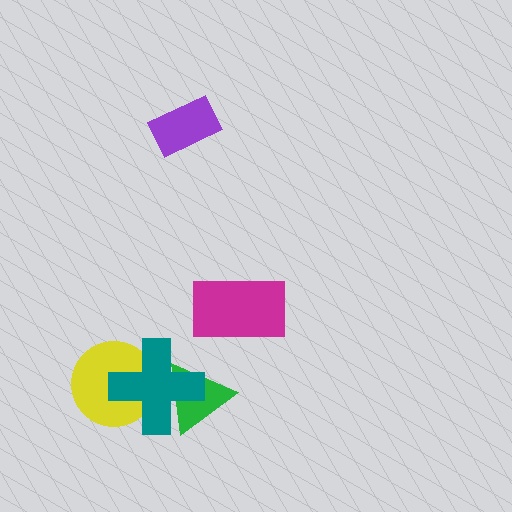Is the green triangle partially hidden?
Yes, it is partially covered by another shape.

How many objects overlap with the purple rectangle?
0 objects overlap with the purple rectangle.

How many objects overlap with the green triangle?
1 object overlaps with the green triangle.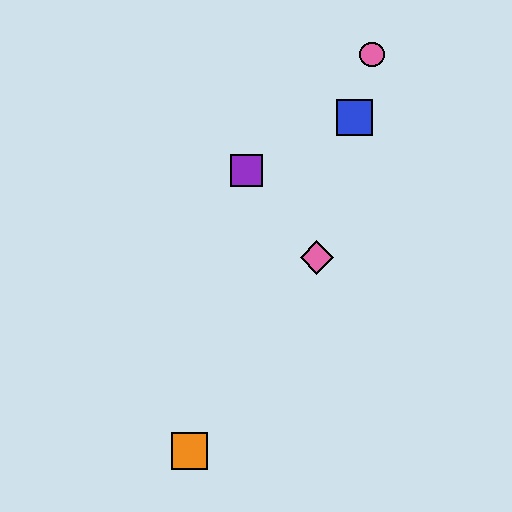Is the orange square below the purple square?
Yes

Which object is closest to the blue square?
The pink circle is closest to the blue square.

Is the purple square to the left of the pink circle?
Yes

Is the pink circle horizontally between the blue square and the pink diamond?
No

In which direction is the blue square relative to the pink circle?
The blue square is below the pink circle.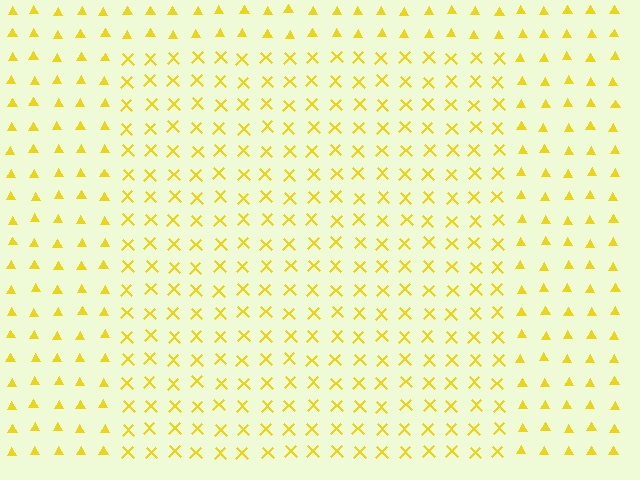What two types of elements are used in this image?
The image uses X marks inside the rectangle region and triangles outside it.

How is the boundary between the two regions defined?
The boundary is defined by a change in element shape: X marks inside vs. triangles outside. All elements share the same color and spacing.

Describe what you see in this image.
The image is filled with small yellow elements arranged in a uniform grid. A rectangle-shaped region contains X marks, while the surrounding area contains triangles. The boundary is defined purely by the change in element shape.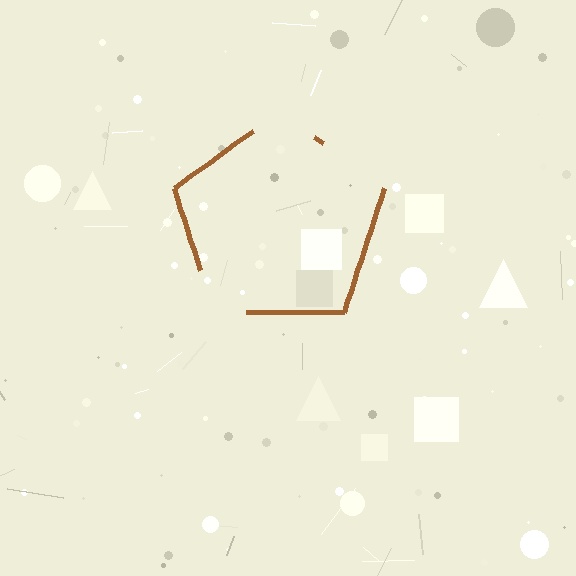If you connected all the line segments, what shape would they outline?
They would outline a pentagon.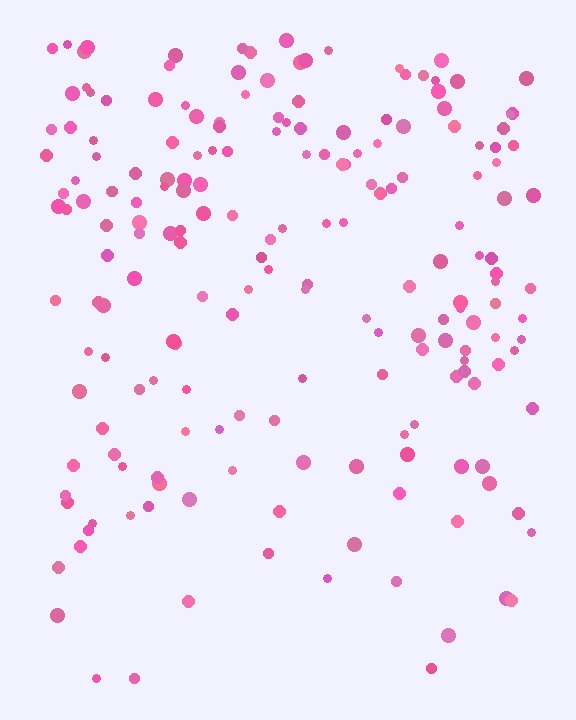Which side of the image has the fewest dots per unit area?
The bottom.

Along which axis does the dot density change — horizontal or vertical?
Vertical.